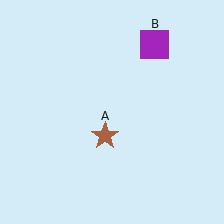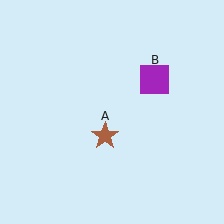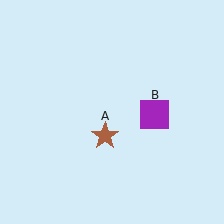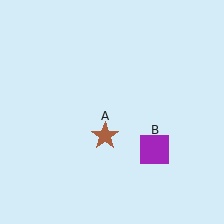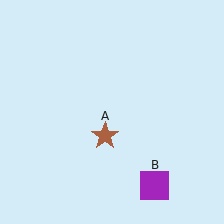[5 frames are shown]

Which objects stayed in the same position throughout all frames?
Brown star (object A) remained stationary.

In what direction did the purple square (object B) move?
The purple square (object B) moved down.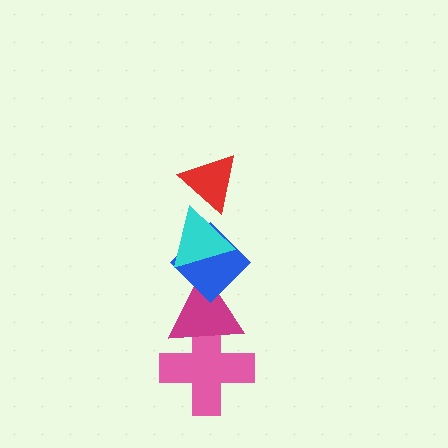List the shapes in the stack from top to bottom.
From top to bottom: the red triangle, the cyan triangle, the blue diamond, the magenta triangle, the pink cross.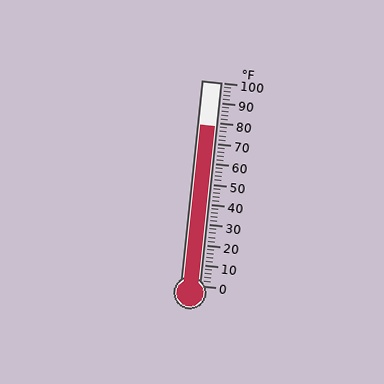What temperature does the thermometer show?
The thermometer shows approximately 78°F.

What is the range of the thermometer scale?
The thermometer scale ranges from 0°F to 100°F.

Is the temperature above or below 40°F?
The temperature is above 40°F.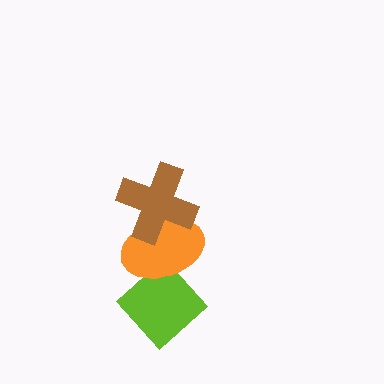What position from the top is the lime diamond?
The lime diamond is 3rd from the top.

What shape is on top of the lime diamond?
The orange ellipse is on top of the lime diamond.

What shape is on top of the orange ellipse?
The brown cross is on top of the orange ellipse.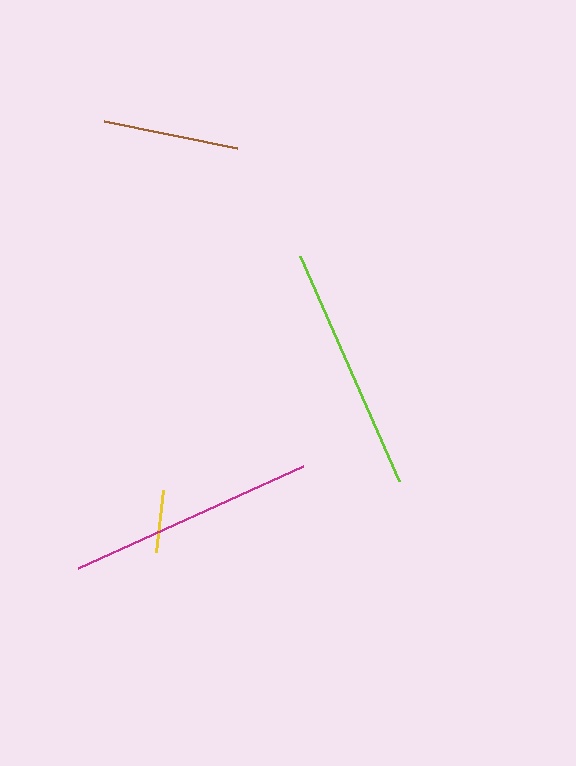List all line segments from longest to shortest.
From longest to shortest: magenta, lime, brown, yellow.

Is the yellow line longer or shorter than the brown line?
The brown line is longer than the yellow line.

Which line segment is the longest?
The magenta line is the longest at approximately 247 pixels.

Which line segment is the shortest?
The yellow line is the shortest at approximately 63 pixels.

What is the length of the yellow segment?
The yellow segment is approximately 63 pixels long.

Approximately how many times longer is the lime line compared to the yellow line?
The lime line is approximately 3.9 times the length of the yellow line.